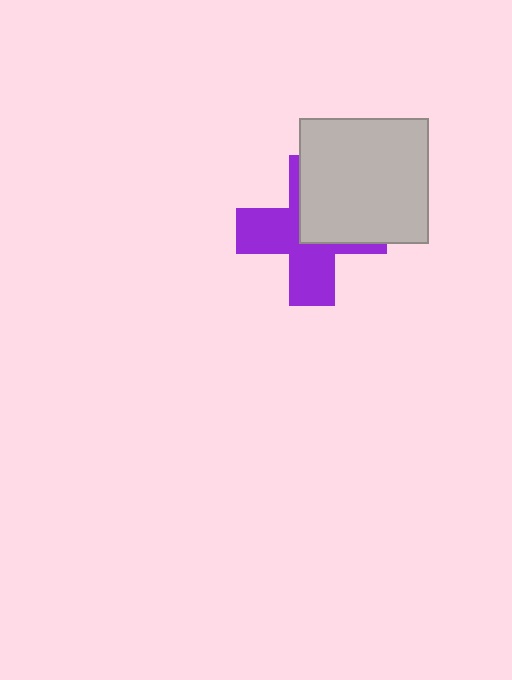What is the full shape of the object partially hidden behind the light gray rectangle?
The partially hidden object is a purple cross.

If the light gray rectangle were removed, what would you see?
You would see the complete purple cross.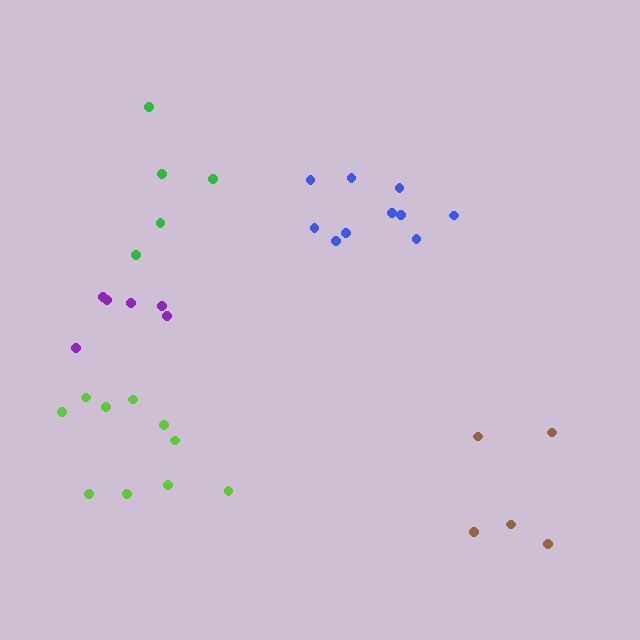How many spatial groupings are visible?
There are 5 spatial groupings.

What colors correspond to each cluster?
The clusters are colored: lime, blue, brown, green, purple.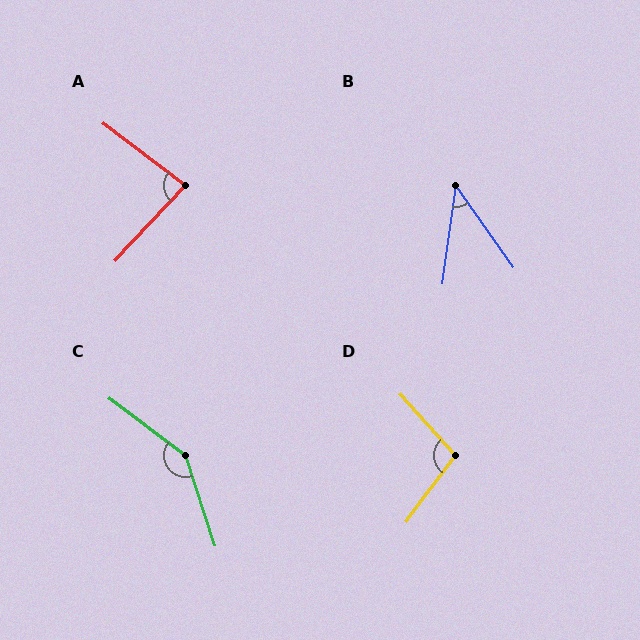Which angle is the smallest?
B, at approximately 43 degrees.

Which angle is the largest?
C, at approximately 145 degrees.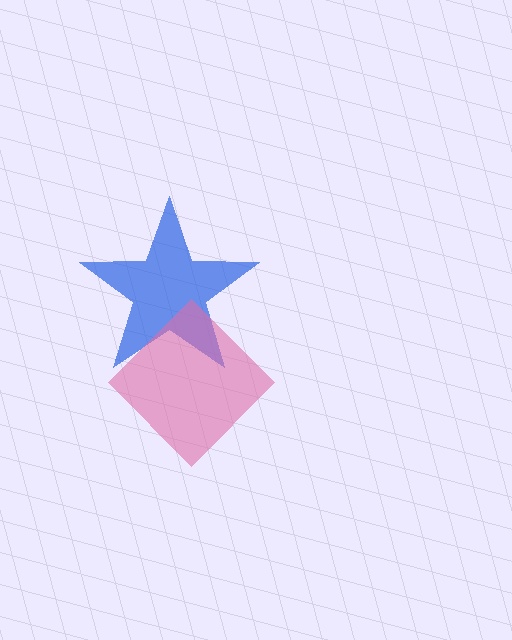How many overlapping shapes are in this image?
There are 2 overlapping shapes in the image.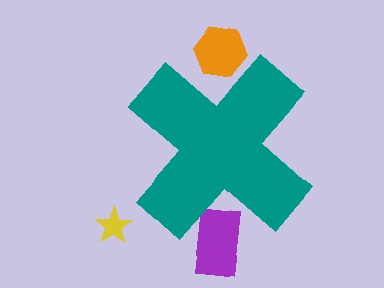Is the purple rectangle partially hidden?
Yes, the purple rectangle is partially hidden behind the teal cross.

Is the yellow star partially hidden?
No, the yellow star is fully visible.